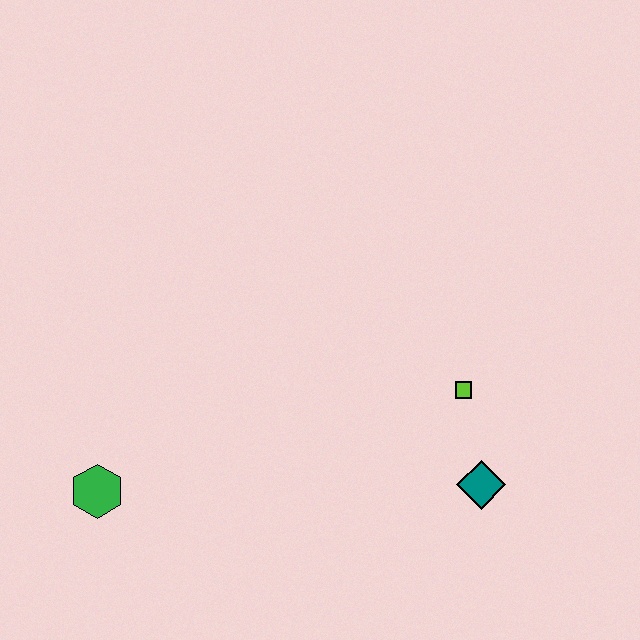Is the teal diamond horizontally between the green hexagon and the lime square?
No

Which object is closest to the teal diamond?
The lime square is closest to the teal diamond.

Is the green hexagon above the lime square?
No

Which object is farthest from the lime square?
The green hexagon is farthest from the lime square.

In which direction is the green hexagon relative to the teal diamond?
The green hexagon is to the left of the teal diamond.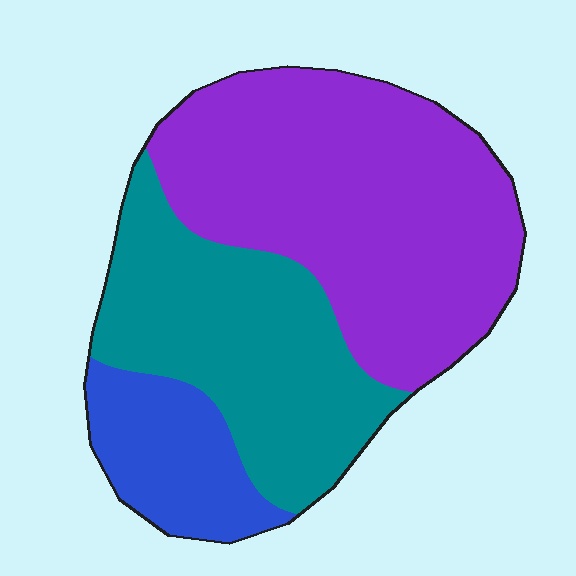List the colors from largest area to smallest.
From largest to smallest: purple, teal, blue.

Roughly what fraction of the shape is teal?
Teal covers 34% of the shape.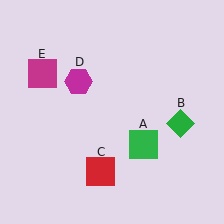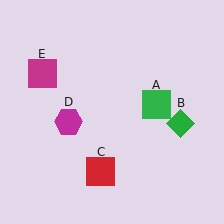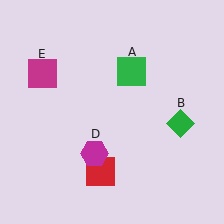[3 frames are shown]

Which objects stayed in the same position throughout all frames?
Green diamond (object B) and red square (object C) and magenta square (object E) remained stationary.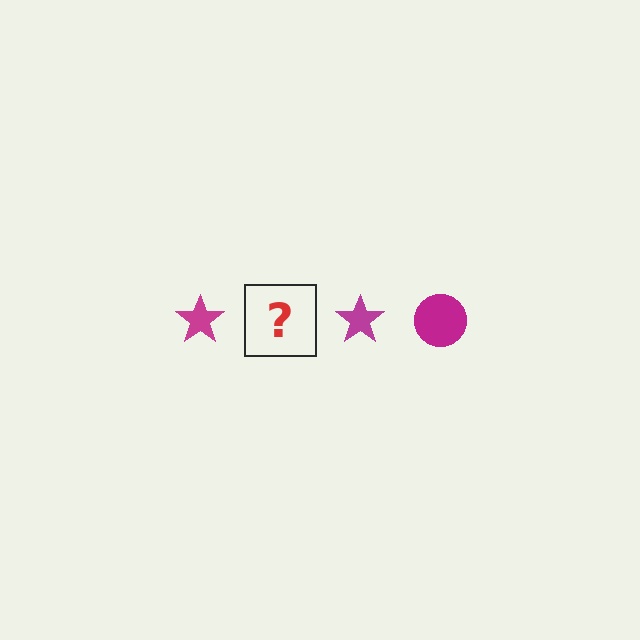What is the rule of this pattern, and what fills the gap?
The rule is that the pattern cycles through star, circle shapes in magenta. The gap should be filled with a magenta circle.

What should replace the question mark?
The question mark should be replaced with a magenta circle.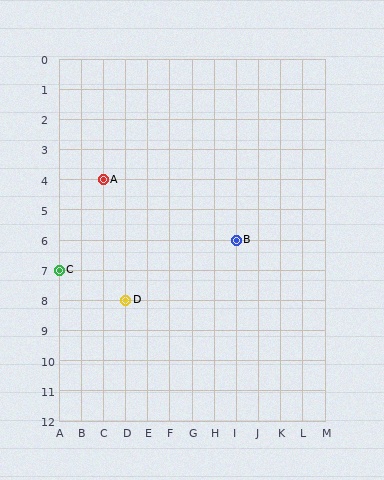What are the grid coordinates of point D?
Point D is at grid coordinates (D, 8).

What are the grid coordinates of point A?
Point A is at grid coordinates (C, 4).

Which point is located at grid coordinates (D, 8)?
Point D is at (D, 8).